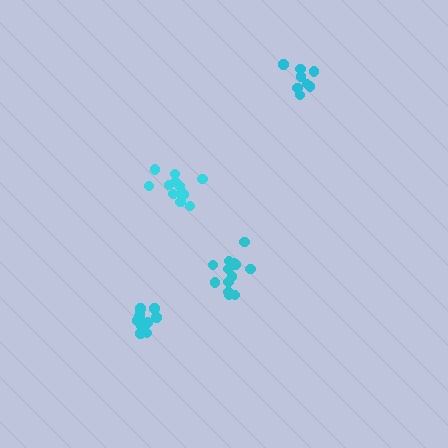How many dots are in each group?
Group 1: 13 dots, Group 2: 12 dots, Group 3: 8 dots, Group 4: 14 dots (47 total).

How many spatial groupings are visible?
There are 4 spatial groupings.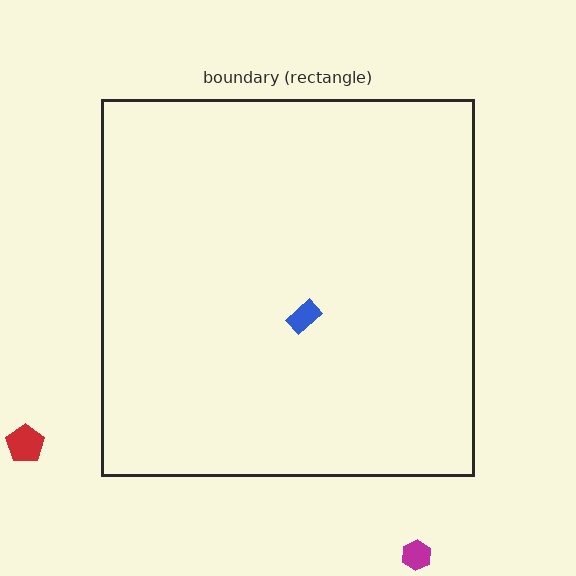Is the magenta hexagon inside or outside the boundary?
Outside.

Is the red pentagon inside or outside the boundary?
Outside.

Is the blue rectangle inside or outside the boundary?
Inside.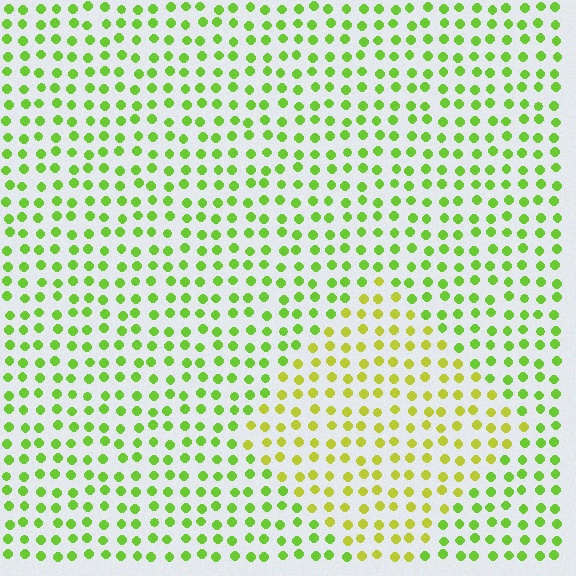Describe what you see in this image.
The image is filled with small lime elements in a uniform arrangement. A diamond-shaped region is visible where the elements are tinted to a slightly different hue, forming a subtle color boundary.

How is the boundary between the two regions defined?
The boundary is defined purely by a slight shift in hue (about 31 degrees). Spacing, size, and orientation are identical on both sides.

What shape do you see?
I see a diamond.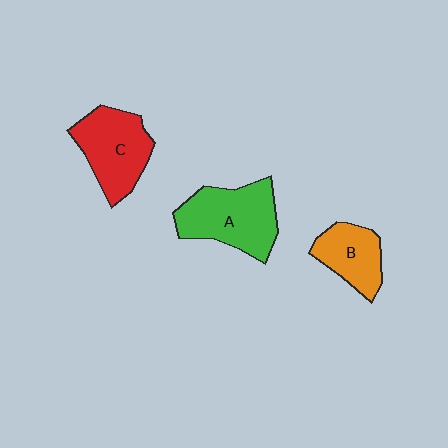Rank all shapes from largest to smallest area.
From largest to smallest: A (green), C (red), B (orange).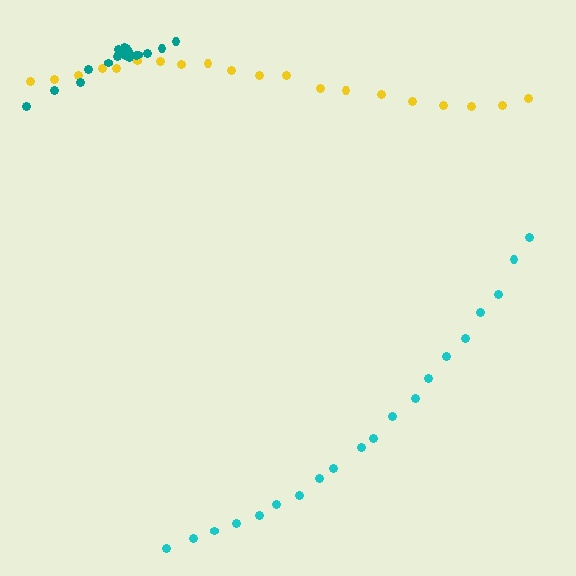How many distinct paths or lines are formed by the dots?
There are 3 distinct paths.